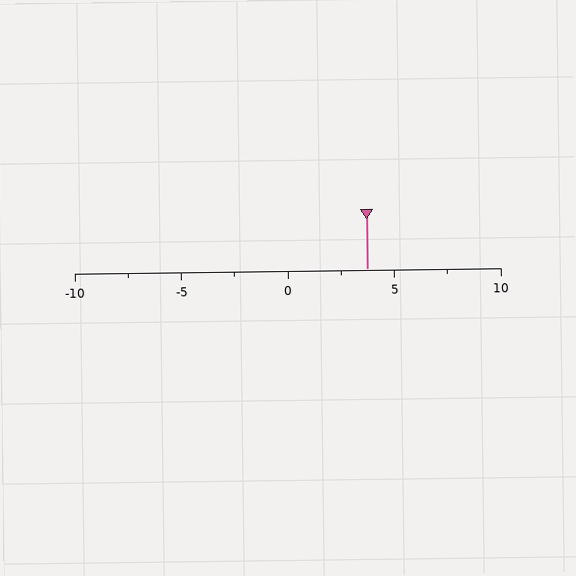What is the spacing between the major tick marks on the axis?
The major ticks are spaced 5 apart.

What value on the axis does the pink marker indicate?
The marker indicates approximately 3.8.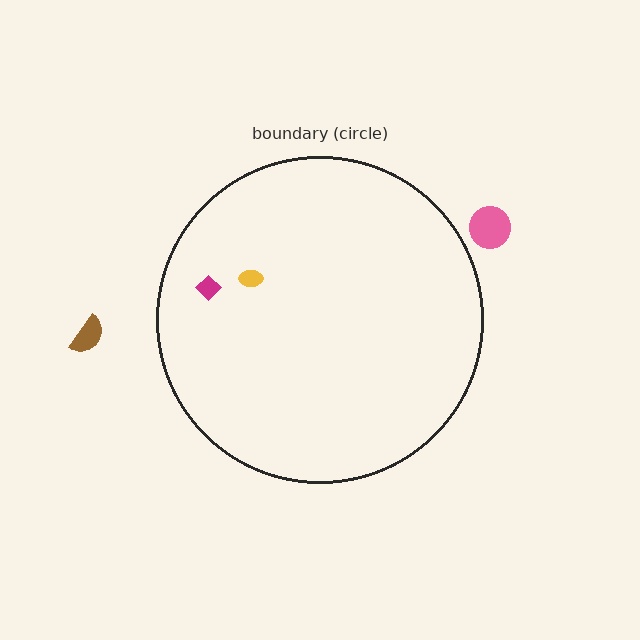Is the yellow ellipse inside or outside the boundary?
Inside.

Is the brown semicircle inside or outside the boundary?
Outside.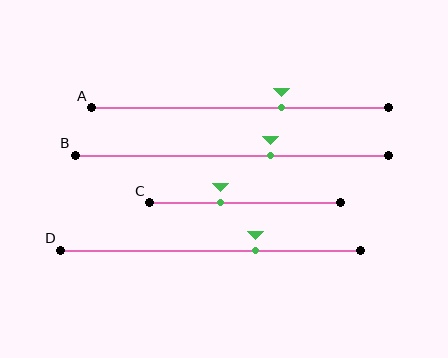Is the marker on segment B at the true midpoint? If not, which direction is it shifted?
No, the marker on segment B is shifted to the right by about 13% of the segment length.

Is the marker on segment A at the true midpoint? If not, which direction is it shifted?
No, the marker on segment A is shifted to the right by about 14% of the segment length.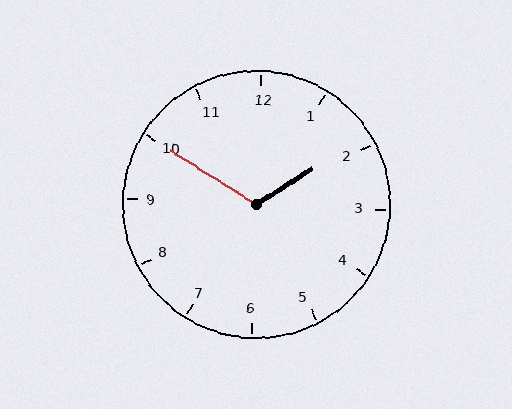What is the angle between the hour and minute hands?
Approximately 115 degrees.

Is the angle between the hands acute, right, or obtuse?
It is obtuse.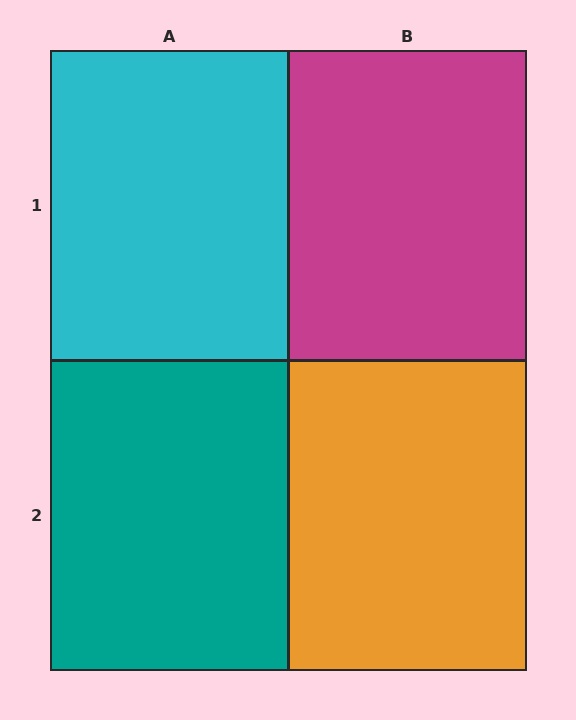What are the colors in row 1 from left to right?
Cyan, magenta.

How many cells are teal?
1 cell is teal.